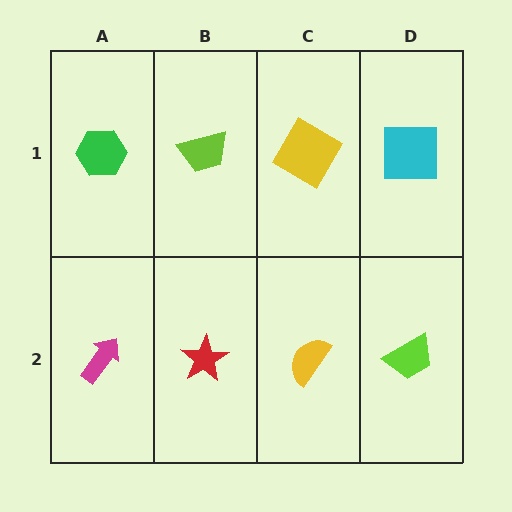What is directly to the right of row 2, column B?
A yellow semicircle.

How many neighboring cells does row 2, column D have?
2.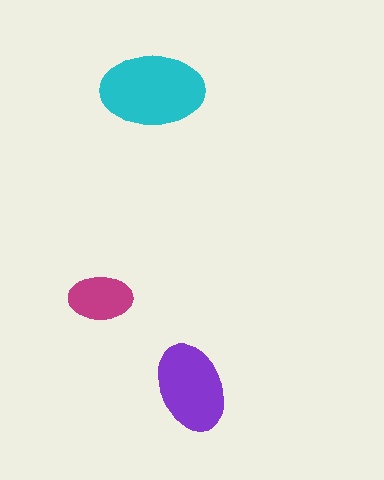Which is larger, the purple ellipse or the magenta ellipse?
The purple one.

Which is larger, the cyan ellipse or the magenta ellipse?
The cyan one.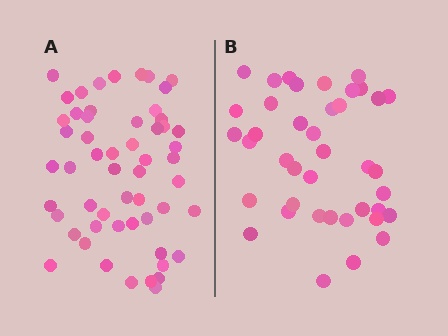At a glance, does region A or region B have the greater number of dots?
Region A (the left region) has more dots.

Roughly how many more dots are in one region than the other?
Region A has approximately 15 more dots than region B.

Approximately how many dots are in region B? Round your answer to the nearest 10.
About 40 dots.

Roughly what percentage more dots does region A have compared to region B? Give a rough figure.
About 40% more.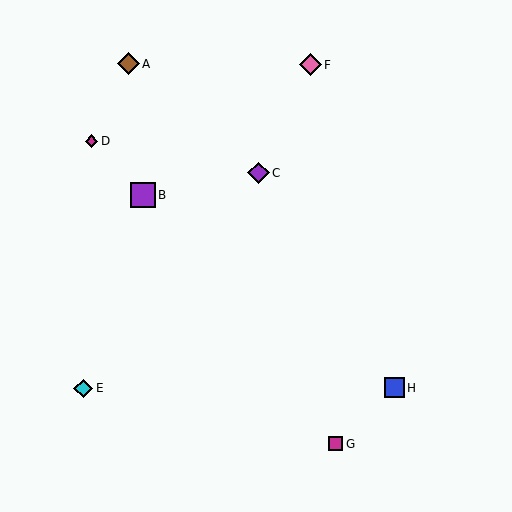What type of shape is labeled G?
Shape G is a magenta square.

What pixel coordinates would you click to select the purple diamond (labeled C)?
Click at (258, 173) to select the purple diamond C.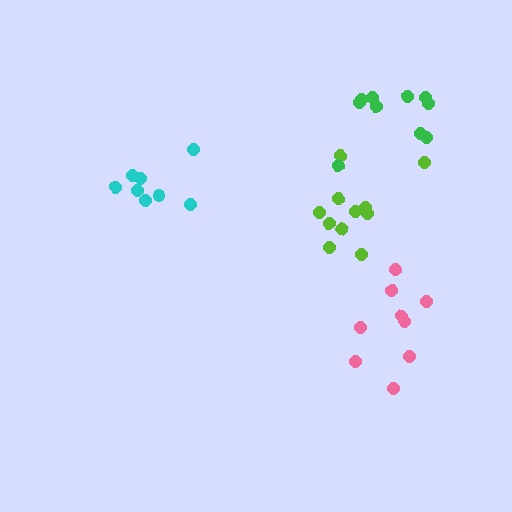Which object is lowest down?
The pink cluster is bottommost.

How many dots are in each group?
Group 1: 11 dots, Group 2: 10 dots, Group 3: 9 dots, Group 4: 8 dots (38 total).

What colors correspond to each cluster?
The clusters are colored: lime, green, pink, cyan.